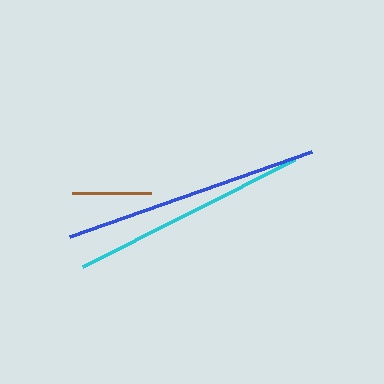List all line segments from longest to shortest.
From longest to shortest: blue, cyan, brown.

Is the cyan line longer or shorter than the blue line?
The blue line is longer than the cyan line.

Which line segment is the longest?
The blue line is the longest at approximately 256 pixels.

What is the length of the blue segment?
The blue segment is approximately 256 pixels long.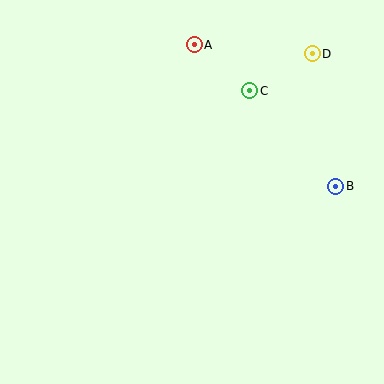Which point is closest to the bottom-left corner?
Point C is closest to the bottom-left corner.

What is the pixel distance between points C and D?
The distance between C and D is 72 pixels.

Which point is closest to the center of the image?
Point C at (250, 91) is closest to the center.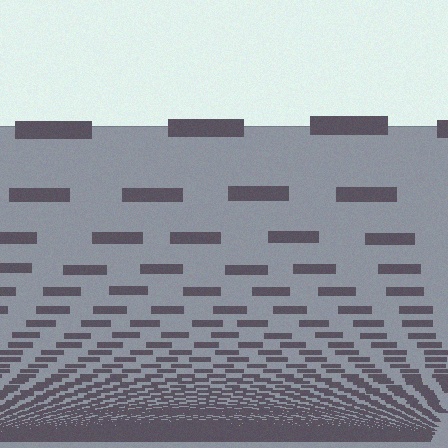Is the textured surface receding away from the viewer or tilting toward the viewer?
The surface appears to tilt toward the viewer. Texture elements get larger and sparser toward the top.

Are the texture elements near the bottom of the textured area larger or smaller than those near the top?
Smaller. The gradient is inverted — elements near the bottom are smaller and denser.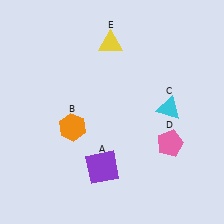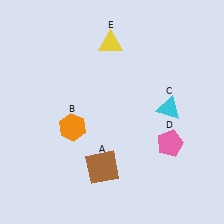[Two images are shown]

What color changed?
The square (A) changed from purple in Image 1 to brown in Image 2.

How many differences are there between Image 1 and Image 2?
There is 1 difference between the two images.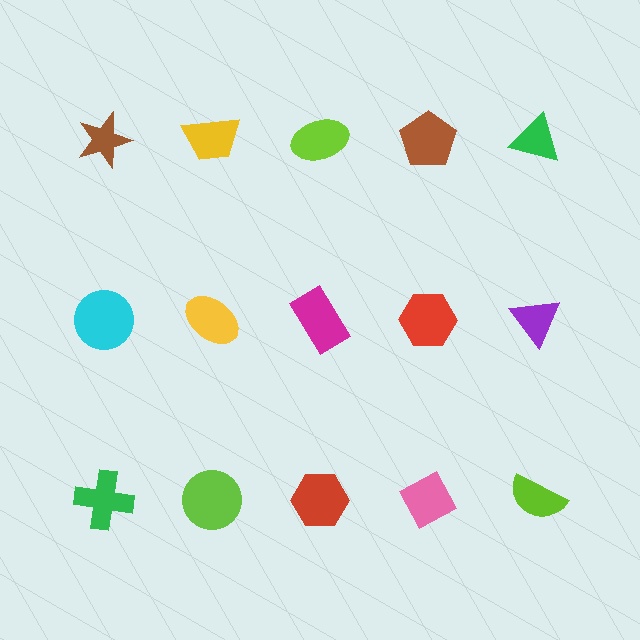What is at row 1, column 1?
A brown star.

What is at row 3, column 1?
A green cross.